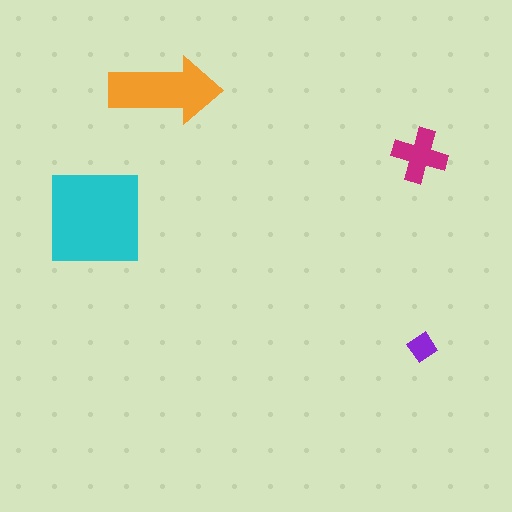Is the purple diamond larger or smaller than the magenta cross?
Smaller.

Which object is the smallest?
The purple diamond.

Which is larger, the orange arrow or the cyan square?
The cyan square.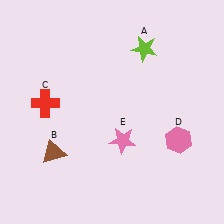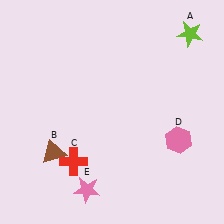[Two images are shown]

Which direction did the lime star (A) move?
The lime star (A) moved right.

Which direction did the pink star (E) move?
The pink star (E) moved down.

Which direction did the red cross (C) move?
The red cross (C) moved down.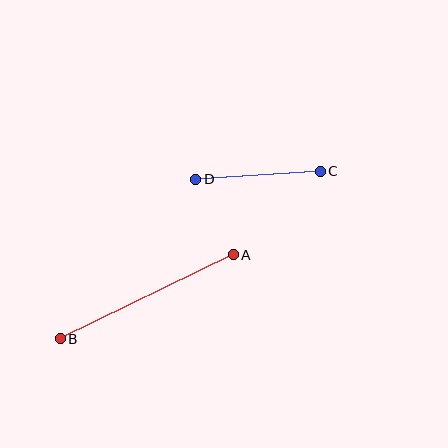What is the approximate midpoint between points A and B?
The midpoint is at approximately (147, 297) pixels.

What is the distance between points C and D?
The distance is approximately 125 pixels.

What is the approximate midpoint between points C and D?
The midpoint is at approximately (258, 175) pixels.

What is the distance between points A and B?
The distance is approximately 192 pixels.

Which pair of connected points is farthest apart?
Points A and B are farthest apart.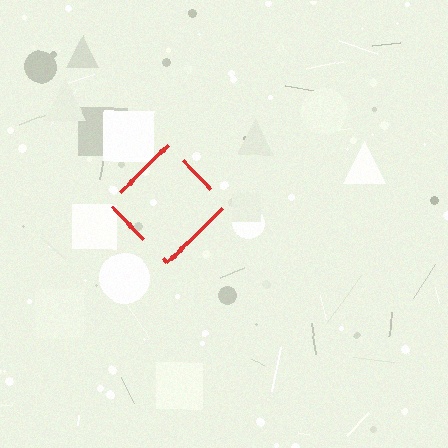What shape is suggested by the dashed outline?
The dashed outline suggests a diamond.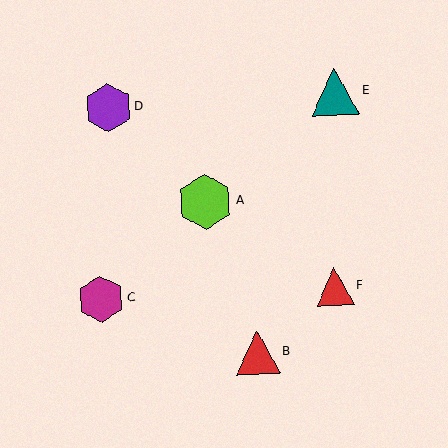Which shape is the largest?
The lime hexagon (labeled A) is the largest.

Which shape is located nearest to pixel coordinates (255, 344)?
The red triangle (labeled B) at (258, 353) is nearest to that location.